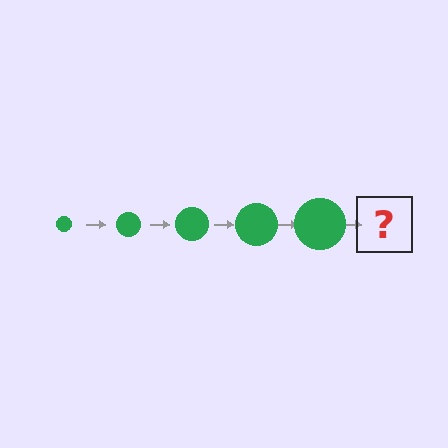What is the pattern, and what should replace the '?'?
The pattern is that the circle gets progressively larger each step. The '?' should be a green circle, larger than the previous one.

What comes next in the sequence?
The next element should be a green circle, larger than the previous one.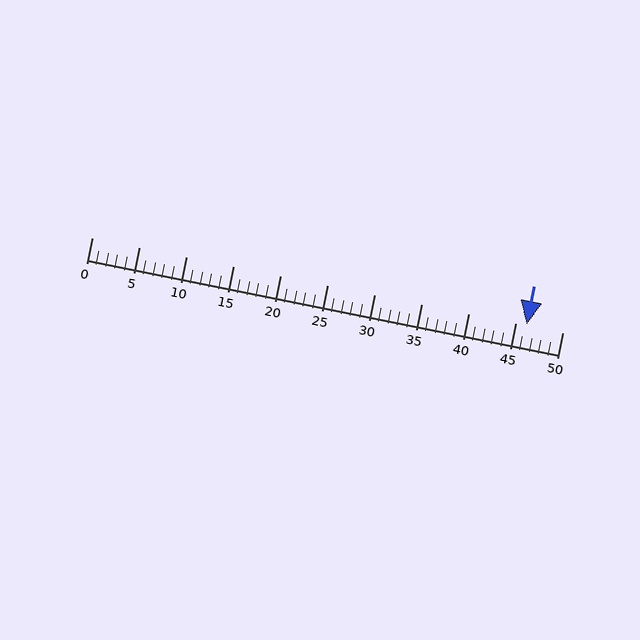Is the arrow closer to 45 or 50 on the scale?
The arrow is closer to 45.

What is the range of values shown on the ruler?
The ruler shows values from 0 to 50.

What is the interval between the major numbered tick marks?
The major tick marks are spaced 5 units apart.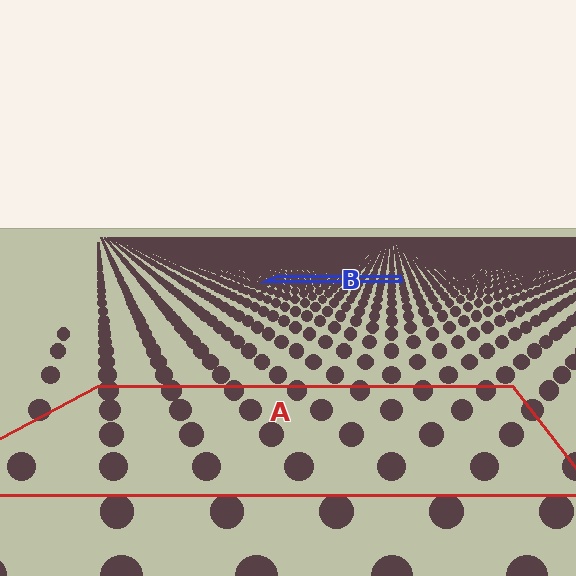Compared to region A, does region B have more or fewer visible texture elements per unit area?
Region B has more texture elements per unit area — they are packed more densely because it is farther away.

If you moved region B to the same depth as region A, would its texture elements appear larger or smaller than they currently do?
They would appear larger. At a closer depth, the same texture elements are projected at a bigger on-screen size.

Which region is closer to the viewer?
Region A is closer. The texture elements there are larger and more spread out.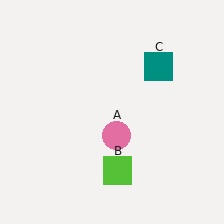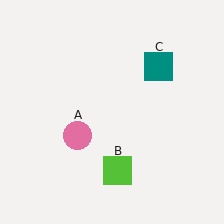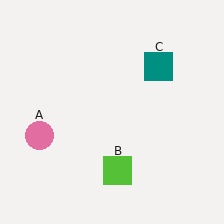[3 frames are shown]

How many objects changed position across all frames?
1 object changed position: pink circle (object A).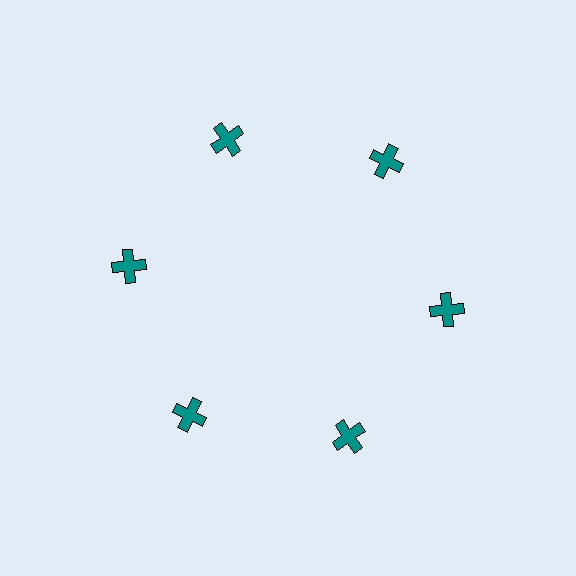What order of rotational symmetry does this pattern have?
This pattern has 6-fold rotational symmetry.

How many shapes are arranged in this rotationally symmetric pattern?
There are 6 shapes, arranged in 6 groups of 1.